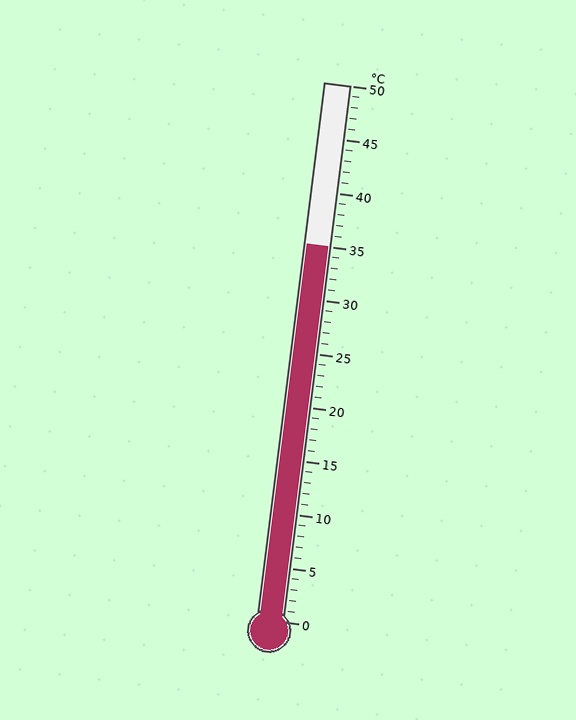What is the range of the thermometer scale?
The thermometer scale ranges from 0°C to 50°C.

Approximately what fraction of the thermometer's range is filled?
The thermometer is filled to approximately 70% of its range.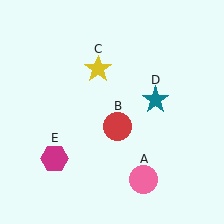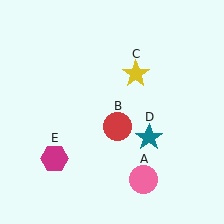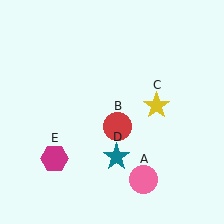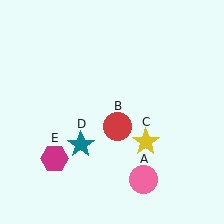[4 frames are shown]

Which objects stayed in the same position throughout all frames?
Pink circle (object A) and red circle (object B) and magenta hexagon (object E) remained stationary.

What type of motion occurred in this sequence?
The yellow star (object C), teal star (object D) rotated clockwise around the center of the scene.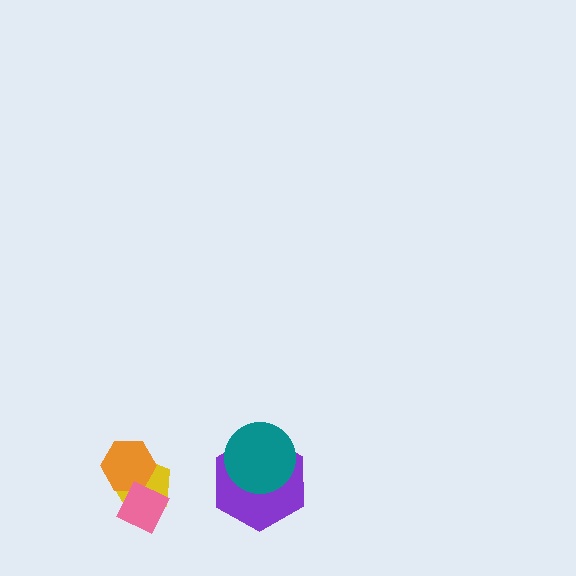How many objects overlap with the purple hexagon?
1 object overlaps with the purple hexagon.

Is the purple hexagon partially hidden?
Yes, it is partially covered by another shape.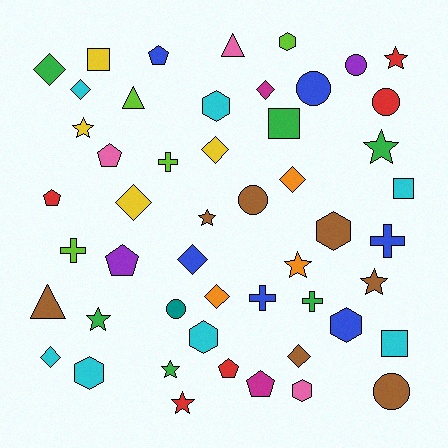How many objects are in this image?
There are 50 objects.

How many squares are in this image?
There are 4 squares.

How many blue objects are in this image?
There are 6 blue objects.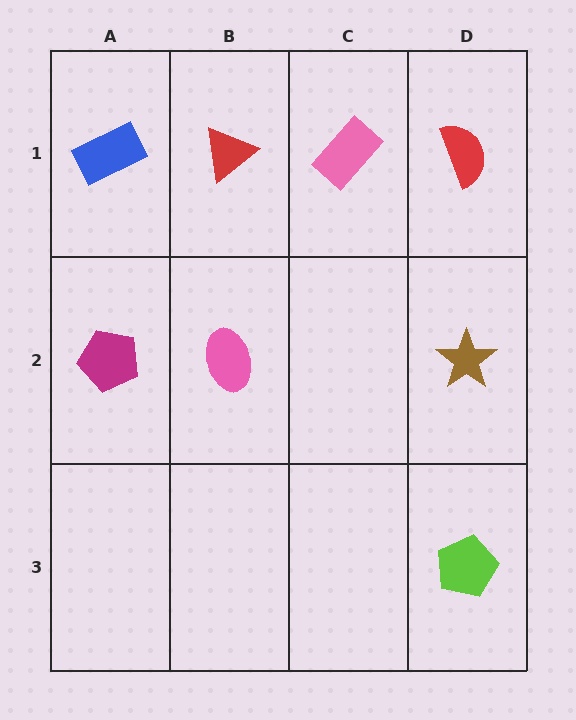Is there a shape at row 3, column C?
No, that cell is empty.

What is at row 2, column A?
A magenta pentagon.